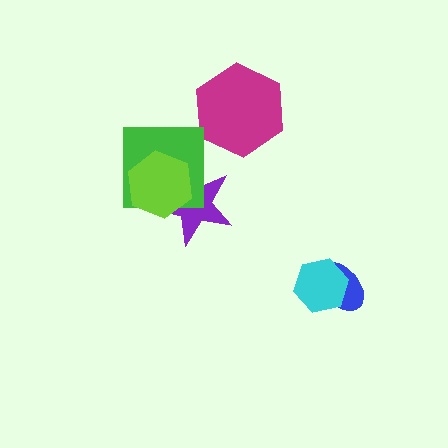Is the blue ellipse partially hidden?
Yes, it is partially covered by another shape.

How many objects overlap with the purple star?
2 objects overlap with the purple star.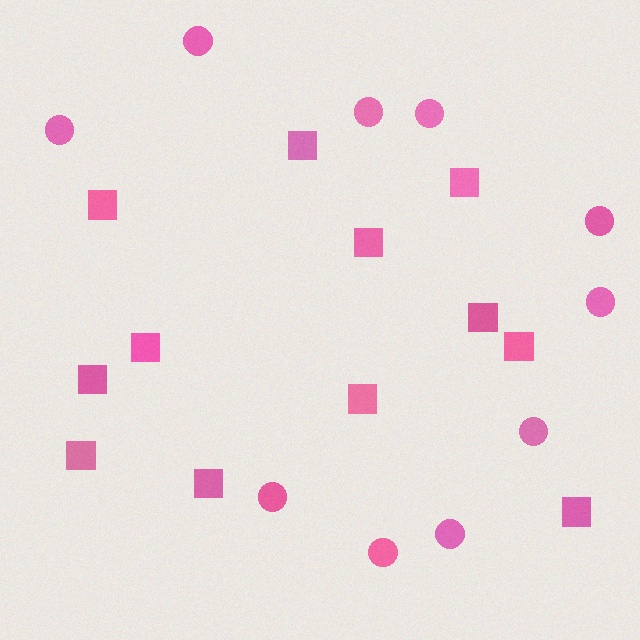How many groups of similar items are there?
There are 2 groups: one group of squares (12) and one group of circles (10).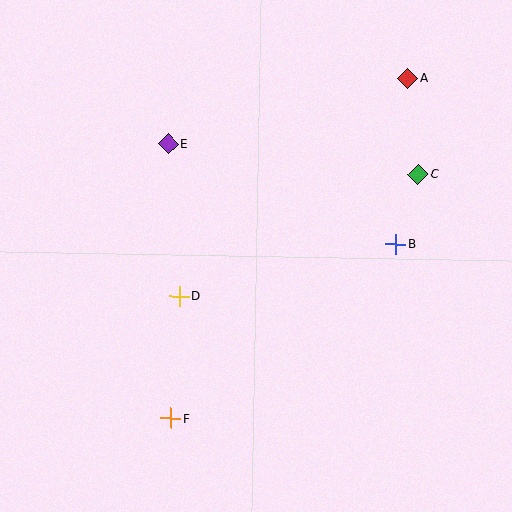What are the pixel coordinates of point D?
Point D is at (180, 296).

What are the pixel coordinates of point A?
Point A is at (408, 78).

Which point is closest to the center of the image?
Point D at (180, 296) is closest to the center.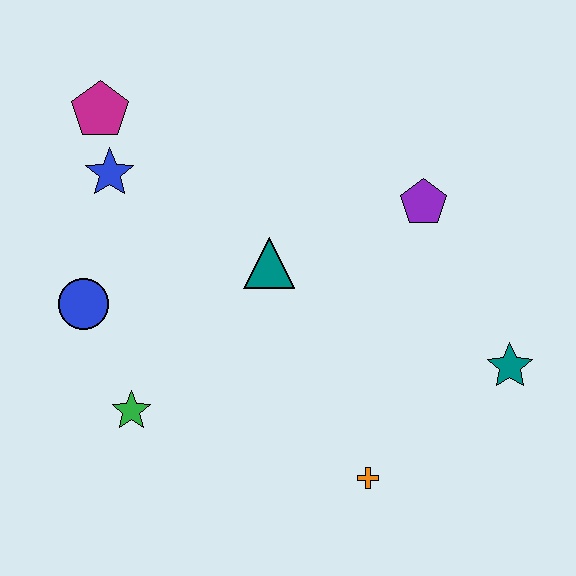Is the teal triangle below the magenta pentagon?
Yes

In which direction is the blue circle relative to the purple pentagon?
The blue circle is to the left of the purple pentagon.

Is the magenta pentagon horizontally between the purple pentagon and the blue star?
No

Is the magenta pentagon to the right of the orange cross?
No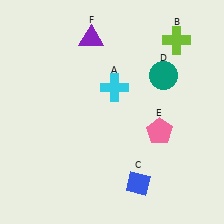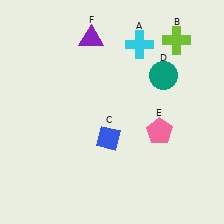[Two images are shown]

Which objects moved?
The objects that moved are: the cyan cross (A), the blue diamond (C).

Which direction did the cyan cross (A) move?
The cyan cross (A) moved up.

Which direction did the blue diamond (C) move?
The blue diamond (C) moved up.